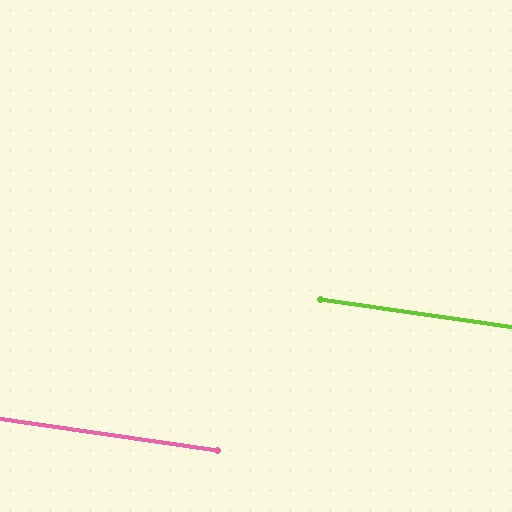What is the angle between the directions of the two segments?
Approximately 0 degrees.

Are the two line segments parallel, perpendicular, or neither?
Parallel — their directions differ by only 0.2°.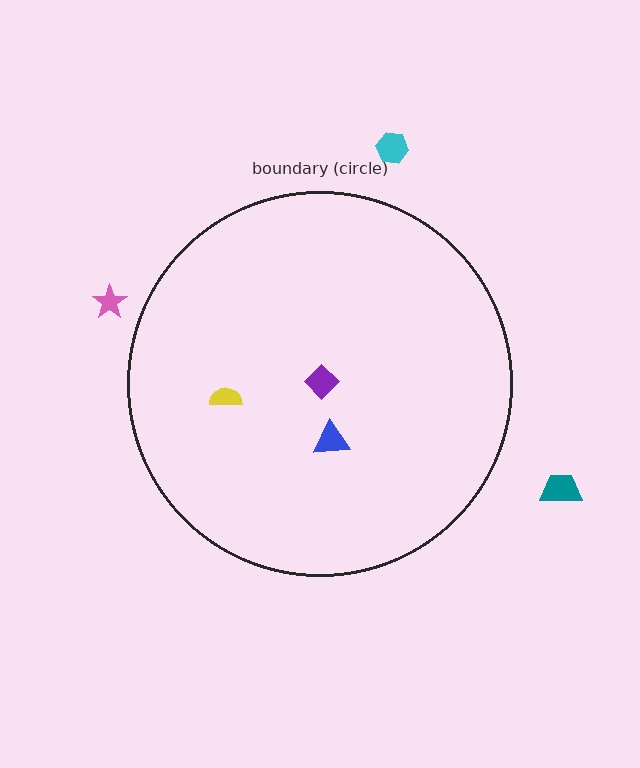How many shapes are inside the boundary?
3 inside, 3 outside.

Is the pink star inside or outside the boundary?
Outside.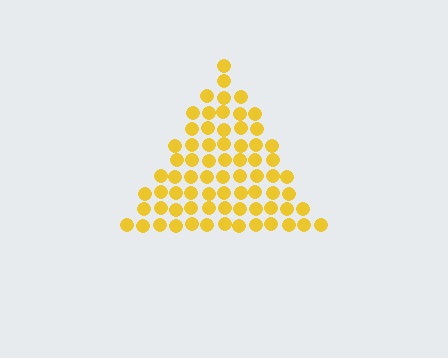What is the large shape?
The large shape is a triangle.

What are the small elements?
The small elements are circles.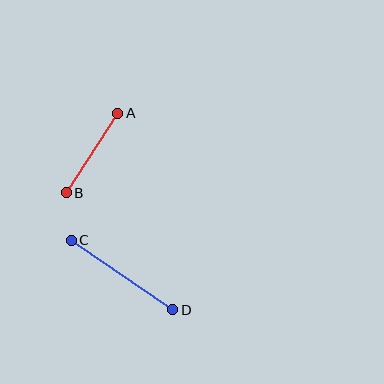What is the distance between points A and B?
The distance is approximately 95 pixels.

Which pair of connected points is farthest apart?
Points C and D are farthest apart.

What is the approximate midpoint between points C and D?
The midpoint is at approximately (122, 275) pixels.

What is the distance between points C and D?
The distance is approximately 123 pixels.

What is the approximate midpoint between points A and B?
The midpoint is at approximately (92, 153) pixels.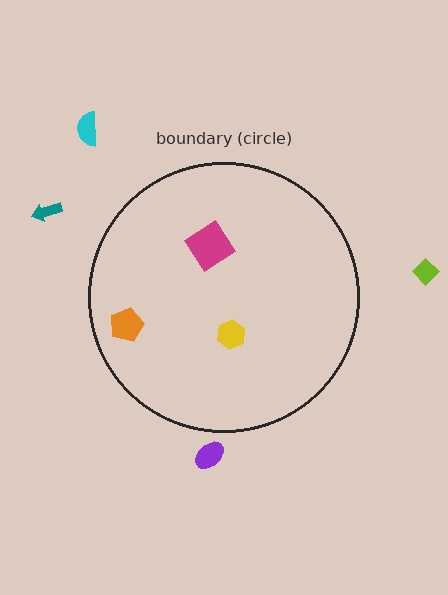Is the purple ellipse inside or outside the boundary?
Outside.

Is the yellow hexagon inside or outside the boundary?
Inside.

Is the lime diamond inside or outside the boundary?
Outside.